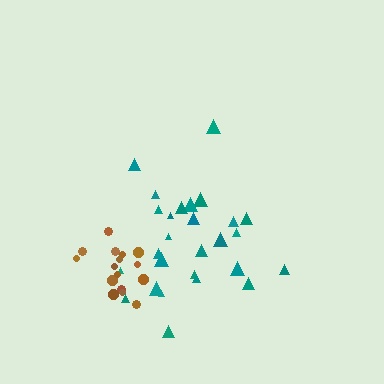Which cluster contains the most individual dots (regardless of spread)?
Teal (28).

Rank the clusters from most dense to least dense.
brown, teal.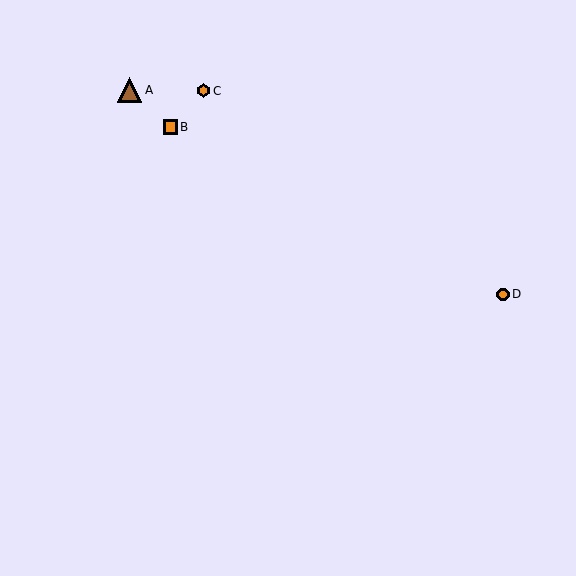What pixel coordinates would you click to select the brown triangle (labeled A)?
Click at (130, 90) to select the brown triangle A.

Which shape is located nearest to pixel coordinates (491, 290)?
The orange circle (labeled D) at (503, 294) is nearest to that location.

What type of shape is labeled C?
Shape C is an orange hexagon.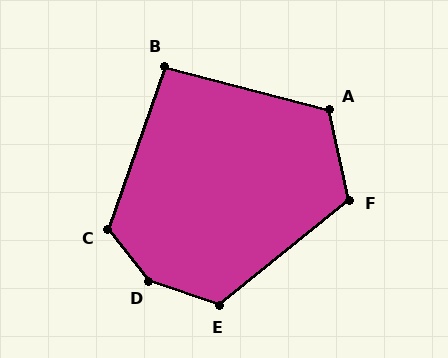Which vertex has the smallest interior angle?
B, at approximately 95 degrees.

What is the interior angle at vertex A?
Approximately 116 degrees (obtuse).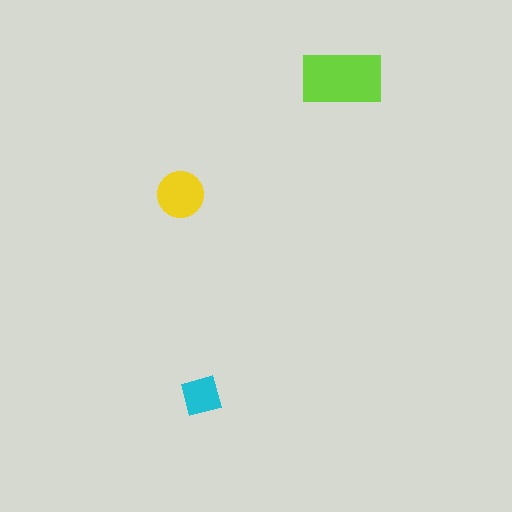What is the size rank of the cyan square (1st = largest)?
3rd.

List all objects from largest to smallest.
The lime rectangle, the yellow circle, the cyan square.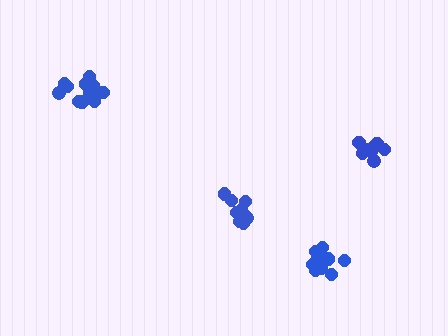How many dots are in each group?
Group 1: 9 dots, Group 2: 14 dots, Group 3: 12 dots, Group 4: 12 dots (47 total).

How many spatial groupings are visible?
There are 4 spatial groupings.